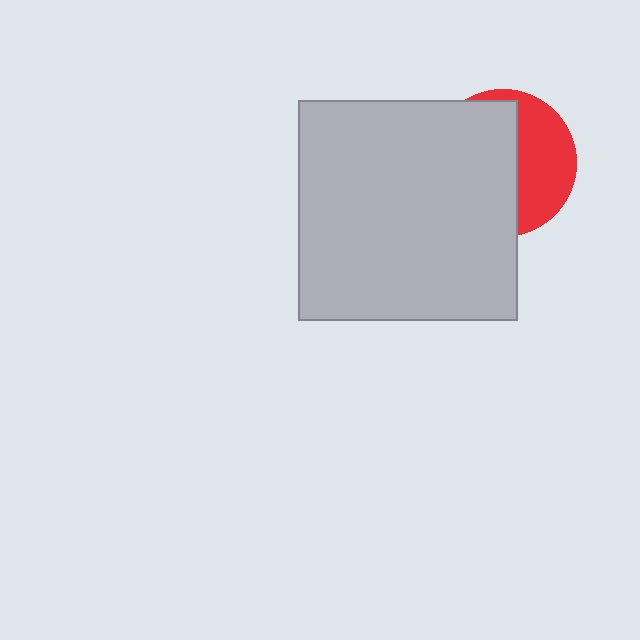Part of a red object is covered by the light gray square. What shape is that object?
It is a circle.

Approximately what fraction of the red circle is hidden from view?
Roughly 60% of the red circle is hidden behind the light gray square.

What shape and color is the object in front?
The object in front is a light gray square.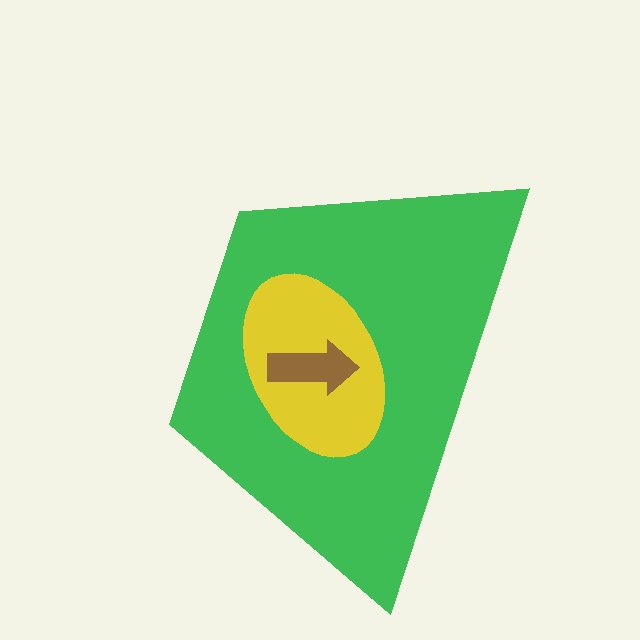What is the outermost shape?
The green trapezoid.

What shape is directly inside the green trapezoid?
The yellow ellipse.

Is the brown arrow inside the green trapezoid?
Yes.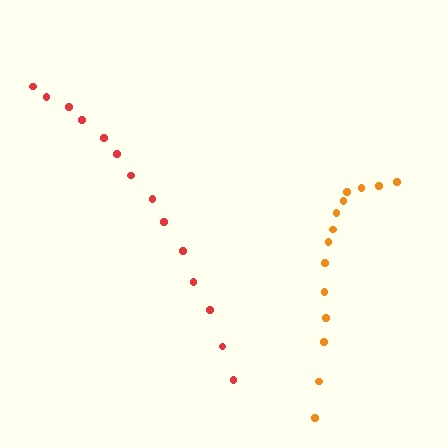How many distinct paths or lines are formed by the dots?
There are 2 distinct paths.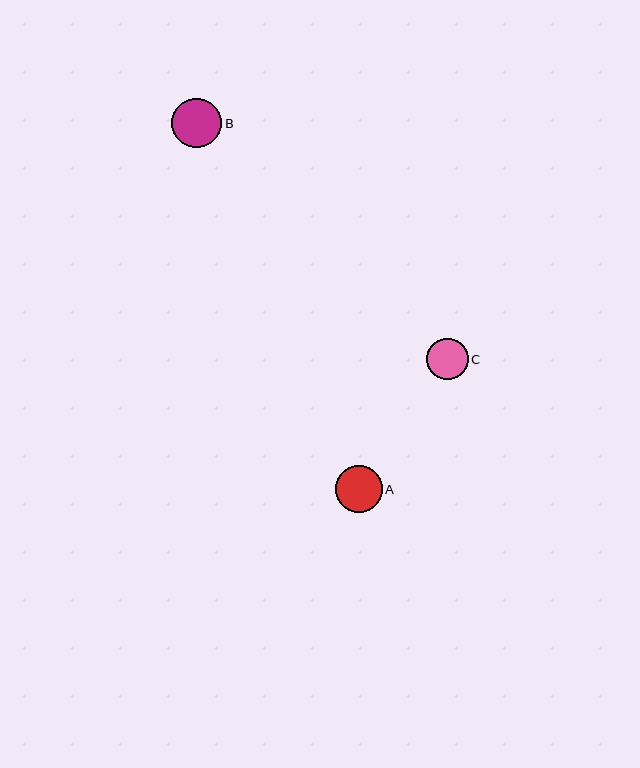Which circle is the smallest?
Circle C is the smallest with a size of approximately 41 pixels.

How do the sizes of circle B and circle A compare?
Circle B and circle A are approximately the same size.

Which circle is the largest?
Circle B is the largest with a size of approximately 50 pixels.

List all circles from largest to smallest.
From largest to smallest: B, A, C.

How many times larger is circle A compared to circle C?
Circle A is approximately 1.1 times the size of circle C.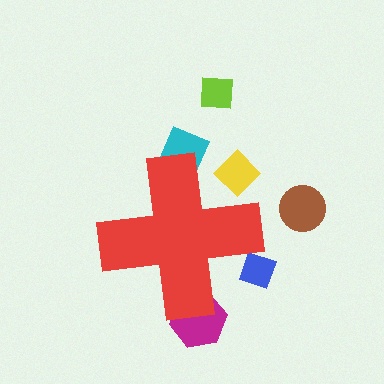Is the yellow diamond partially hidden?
Yes, the yellow diamond is partially hidden behind the red cross.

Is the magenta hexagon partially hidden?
Yes, the magenta hexagon is partially hidden behind the red cross.